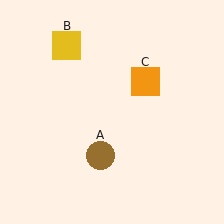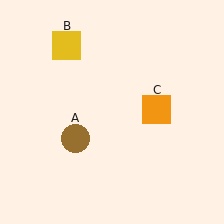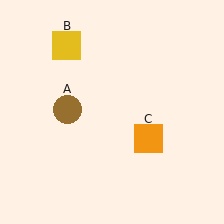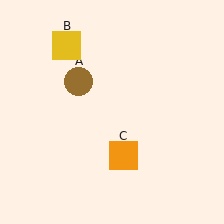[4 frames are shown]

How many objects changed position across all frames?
2 objects changed position: brown circle (object A), orange square (object C).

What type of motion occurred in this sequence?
The brown circle (object A), orange square (object C) rotated clockwise around the center of the scene.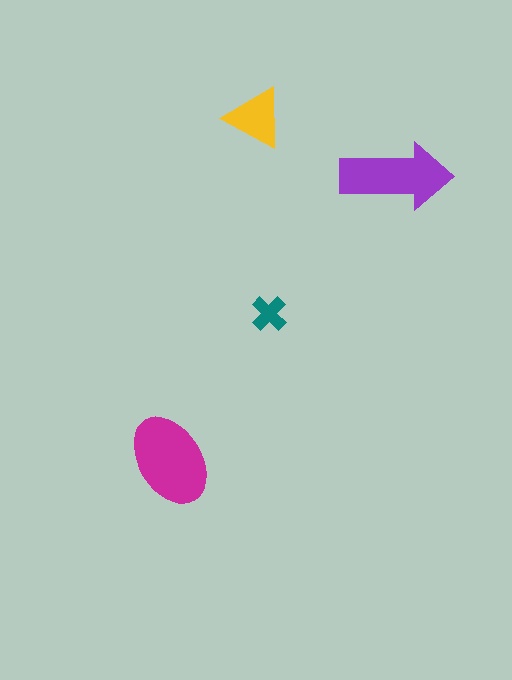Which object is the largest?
The magenta ellipse.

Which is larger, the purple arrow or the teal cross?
The purple arrow.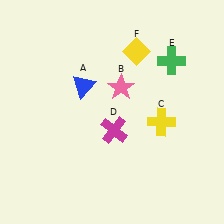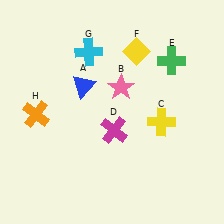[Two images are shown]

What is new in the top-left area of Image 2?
A cyan cross (G) was added in the top-left area of Image 2.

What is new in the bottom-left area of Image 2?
An orange cross (H) was added in the bottom-left area of Image 2.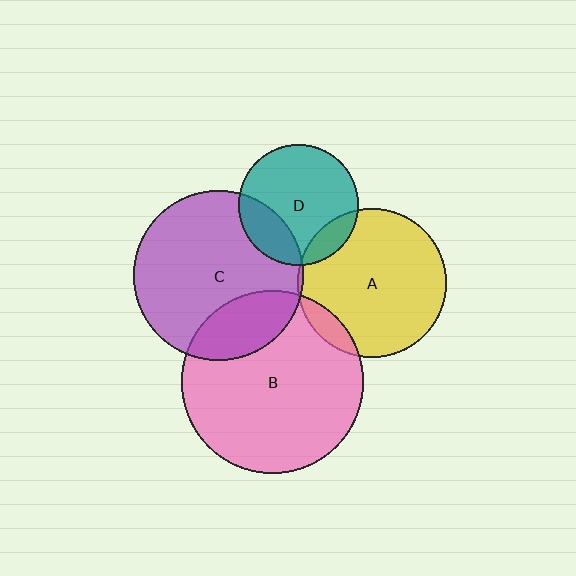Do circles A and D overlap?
Yes.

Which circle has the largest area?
Circle B (pink).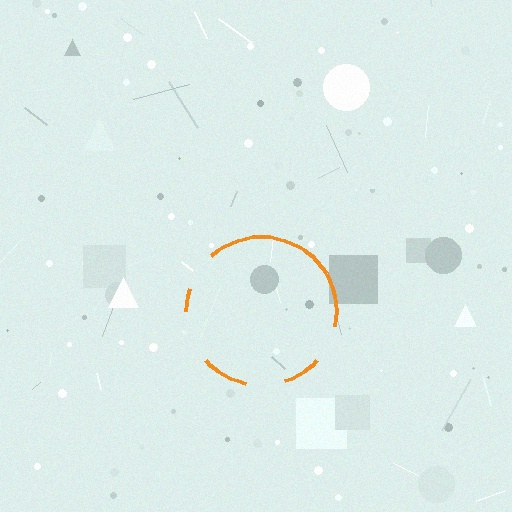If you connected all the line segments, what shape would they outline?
They would outline a circle.